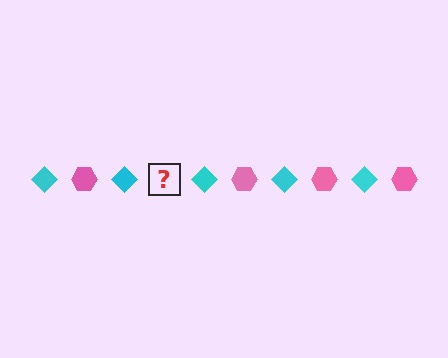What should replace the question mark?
The question mark should be replaced with a pink hexagon.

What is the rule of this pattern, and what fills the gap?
The rule is that the pattern alternates between cyan diamond and pink hexagon. The gap should be filled with a pink hexagon.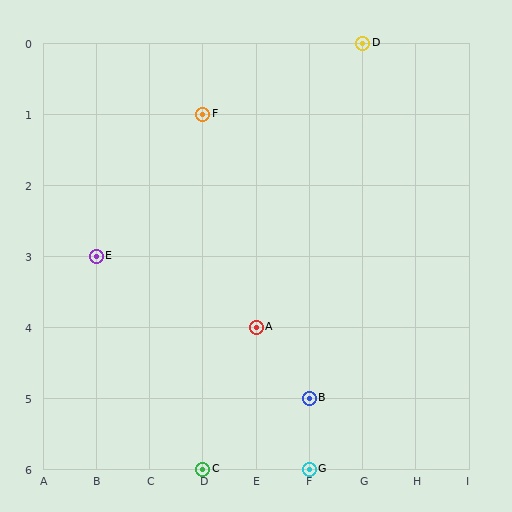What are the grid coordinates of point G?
Point G is at grid coordinates (F, 6).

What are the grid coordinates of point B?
Point B is at grid coordinates (F, 5).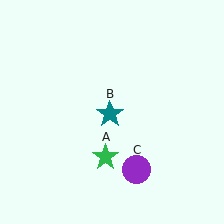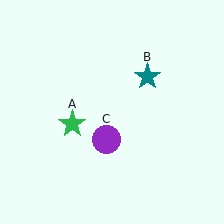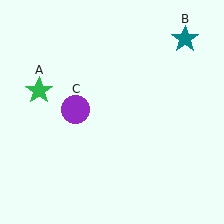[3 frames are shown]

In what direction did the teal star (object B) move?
The teal star (object B) moved up and to the right.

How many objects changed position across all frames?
3 objects changed position: green star (object A), teal star (object B), purple circle (object C).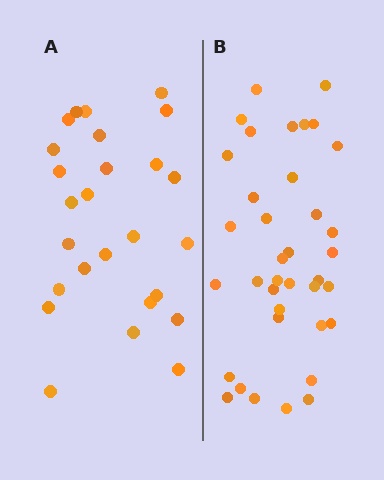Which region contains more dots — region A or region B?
Region B (the right region) has more dots.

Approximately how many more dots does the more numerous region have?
Region B has roughly 12 or so more dots than region A.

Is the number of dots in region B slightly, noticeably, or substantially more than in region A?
Region B has noticeably more, but not dramatically so. The ratio is roughly 1.4 to 1.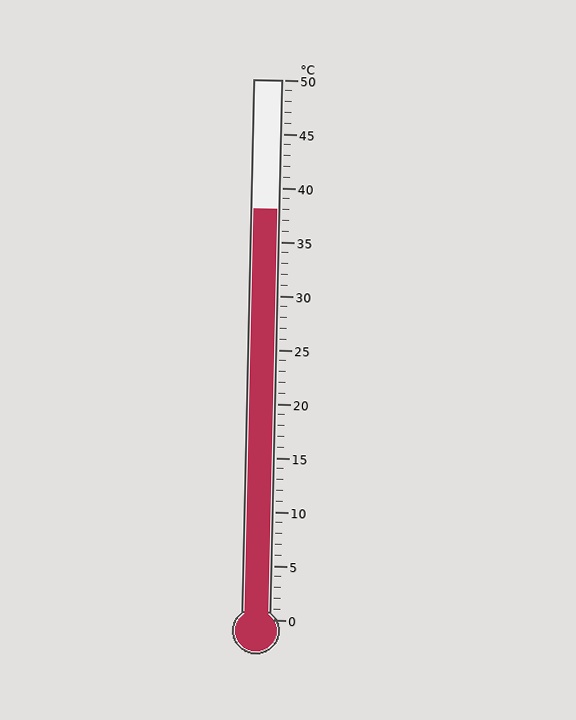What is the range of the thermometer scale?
The thermometer scale ranges from 0°C to 50°C.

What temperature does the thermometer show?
The thermometer shows approximately 38°C.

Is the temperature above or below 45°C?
The temperature is below 45°C.